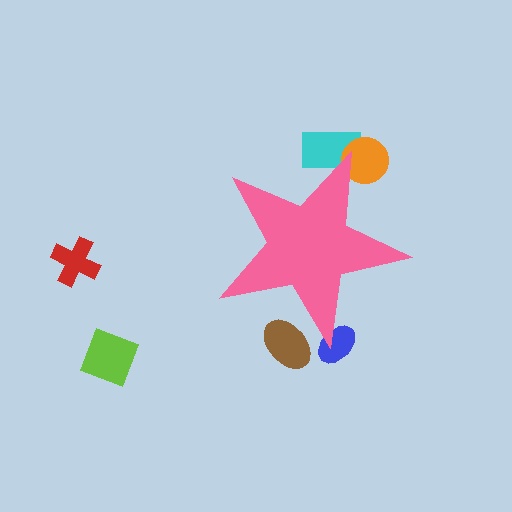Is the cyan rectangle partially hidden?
Yes, the cyan rectangle is partially hidden behind the pink star.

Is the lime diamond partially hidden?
No, the lime diamond is fully visible.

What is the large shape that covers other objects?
A pink star.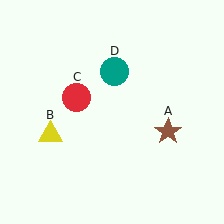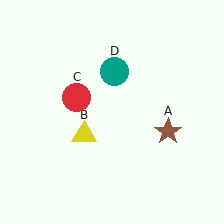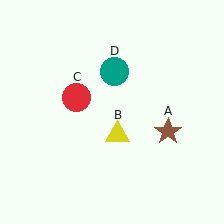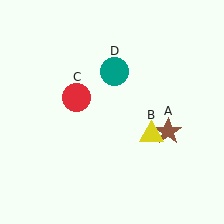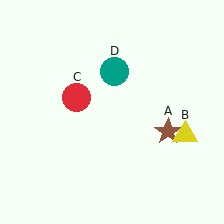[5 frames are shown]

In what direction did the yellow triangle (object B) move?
The yellow triangle (object B) moved right.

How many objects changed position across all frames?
1 object changed position: yellow triangle (object B).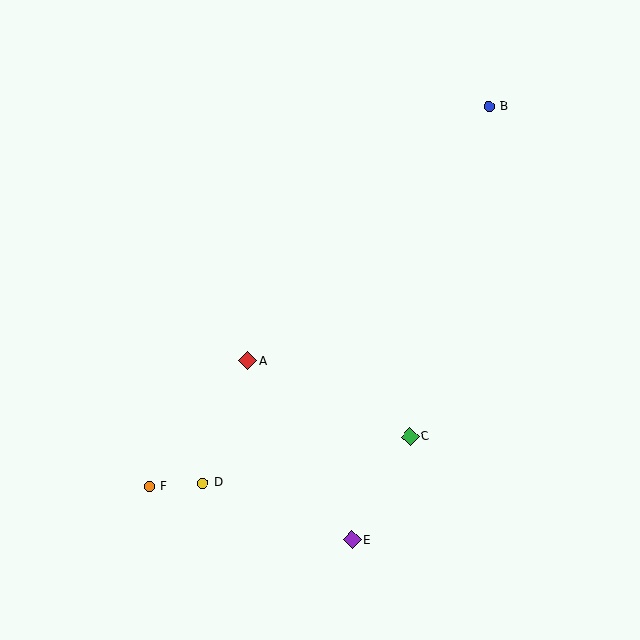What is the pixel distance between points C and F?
The distance between C and F is 265 pixels.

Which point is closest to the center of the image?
Point A at (248, 361) is closest to the center.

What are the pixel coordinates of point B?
Point B is at (489, 106).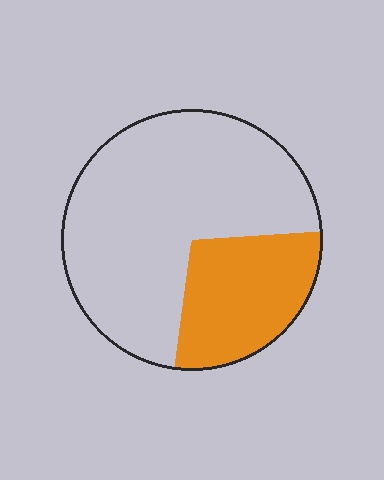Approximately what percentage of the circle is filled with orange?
Approximately 30%.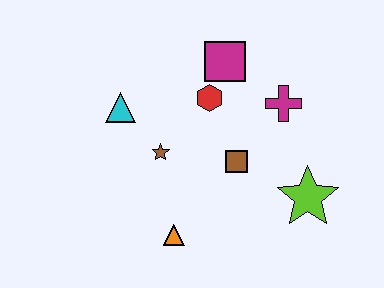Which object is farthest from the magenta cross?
The orange triangle is farthest from the magenta cross.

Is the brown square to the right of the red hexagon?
Yes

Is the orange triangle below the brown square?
Yes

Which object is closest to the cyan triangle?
The brown star is closest to the cyan triangle.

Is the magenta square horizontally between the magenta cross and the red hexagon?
Yes